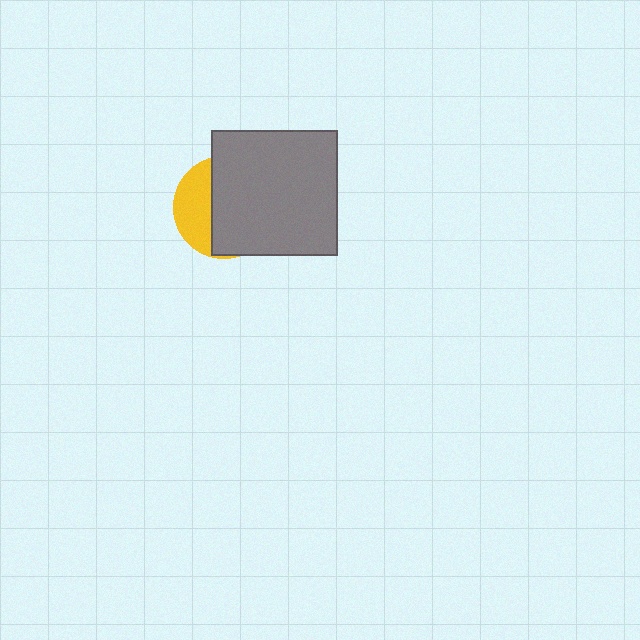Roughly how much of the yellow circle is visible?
A small part of it is visible (roughly 35%).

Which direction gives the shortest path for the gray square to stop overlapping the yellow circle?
Moving right gives the shortest separation.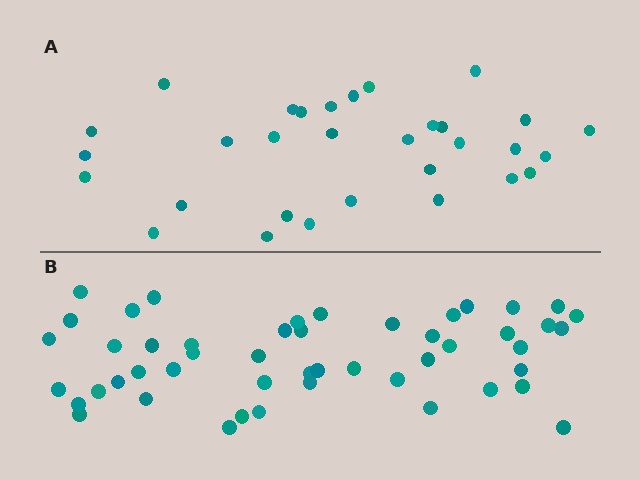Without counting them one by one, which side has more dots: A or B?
Region B (the bottom region) has more dots.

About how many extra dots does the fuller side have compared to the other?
Region B has approximately 20 more dots than region A.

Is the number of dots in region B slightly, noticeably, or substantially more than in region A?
Region B has substantially more. The ratio is roughly 1.6 to 1.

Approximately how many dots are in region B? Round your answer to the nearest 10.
About 50 dots. (The exact count is 49, which rounds to 50.)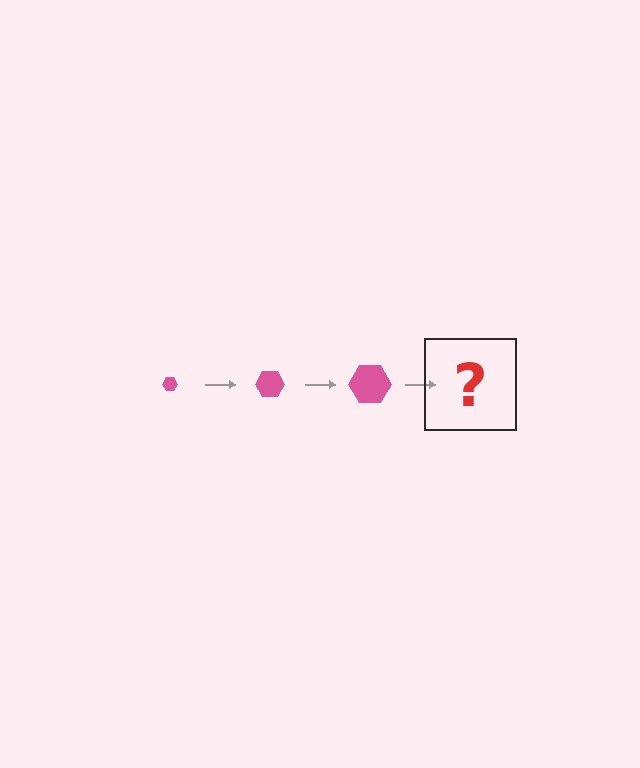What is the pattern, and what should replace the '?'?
The pattern is that the hexagon gets progressively larger each step. The '?' should be a pink hexagon, larger than the previous one.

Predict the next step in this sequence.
The next step is a pink hexagon, larger than the previous one.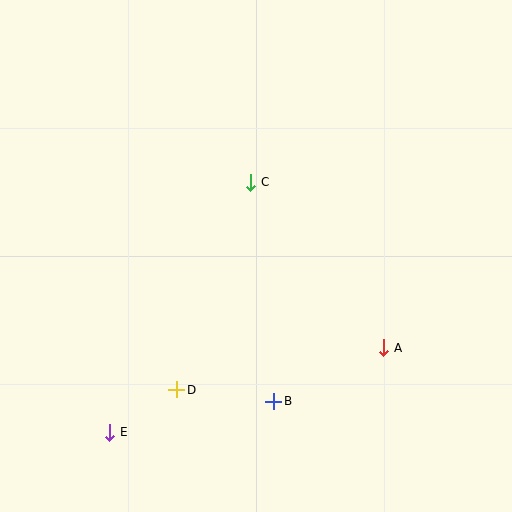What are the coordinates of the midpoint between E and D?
The midpoint between E and D is at (143, 411).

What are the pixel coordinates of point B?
Point B is at (274, 401).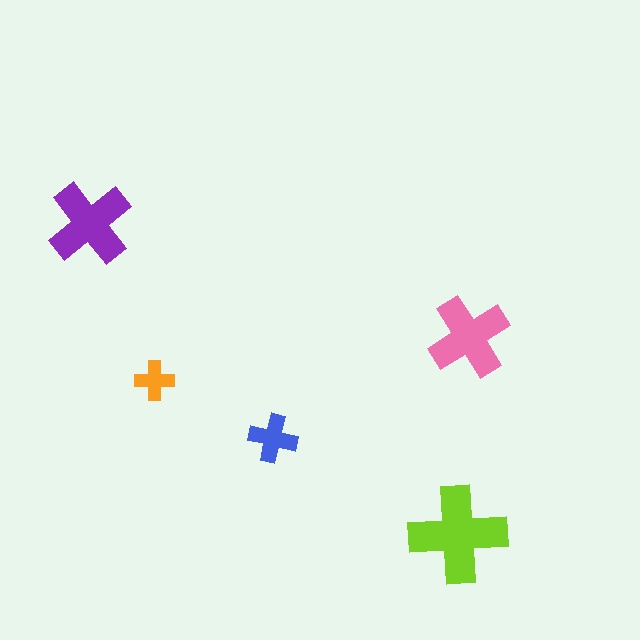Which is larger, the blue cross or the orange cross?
The blue one.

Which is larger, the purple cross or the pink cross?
The purple one.